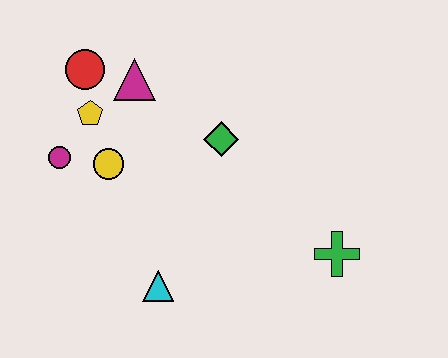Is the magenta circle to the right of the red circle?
No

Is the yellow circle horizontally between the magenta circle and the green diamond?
Yes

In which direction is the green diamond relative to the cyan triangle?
The green diamond is above the cyan triangle.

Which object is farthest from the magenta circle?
The green cross is farthest from the magenta circle.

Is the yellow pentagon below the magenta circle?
No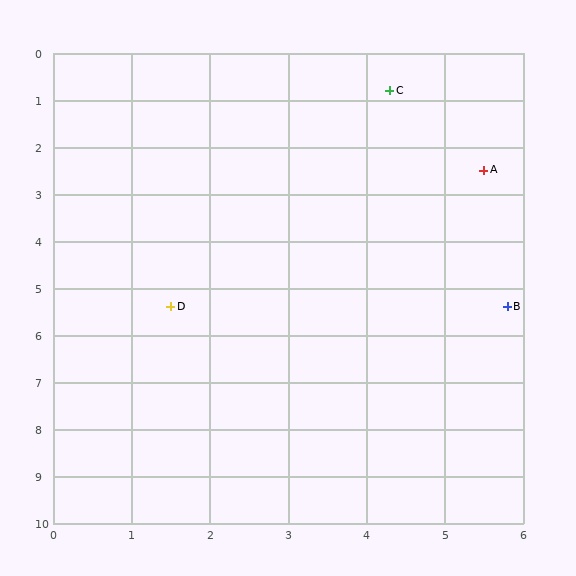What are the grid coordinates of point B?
Point B is at approximately (5.8, 5.4).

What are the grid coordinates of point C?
Point C is at approximately (4.3, 0.8).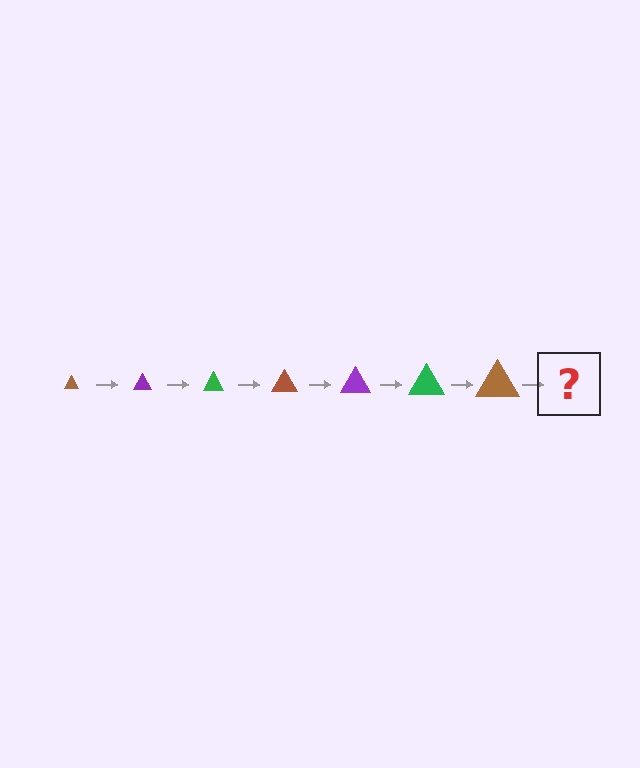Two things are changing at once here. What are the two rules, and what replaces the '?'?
The two rules are that the triangle grows larger each step and the color cycles through brown, purple, and green. The '?' should be a purple triangle, larger than the previous one.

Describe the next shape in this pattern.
It should be a purple triangle, larger than the previous one.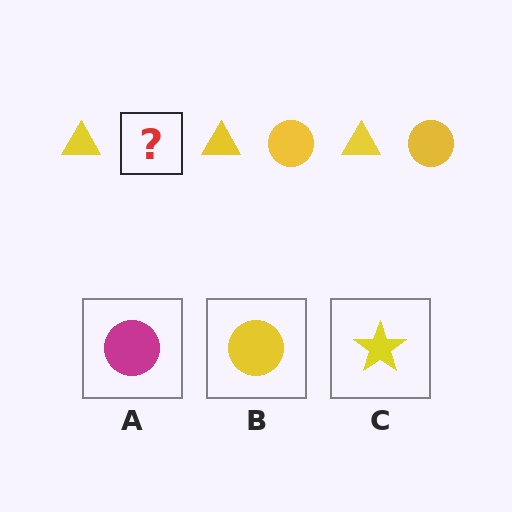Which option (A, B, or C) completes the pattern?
B.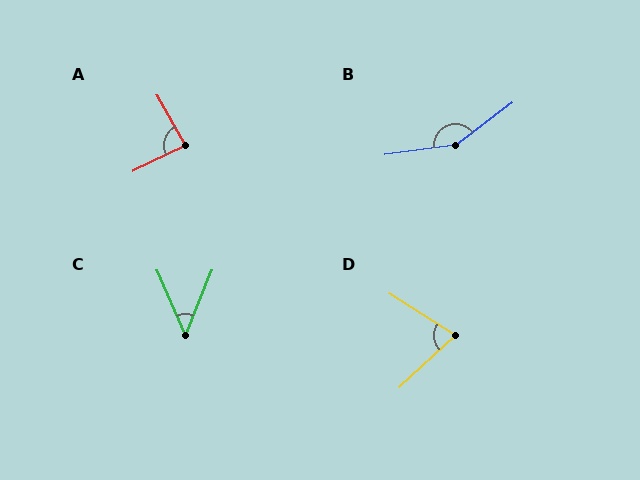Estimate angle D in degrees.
Approximately 75 degrees.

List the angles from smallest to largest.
C (45°), D (75°), A (87°), B (150°).